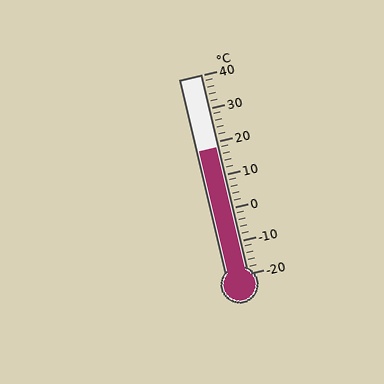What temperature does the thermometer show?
The thermometer shows approximately 18°C.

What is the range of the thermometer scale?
The thermometer scale ranges from -20°C to 40°C.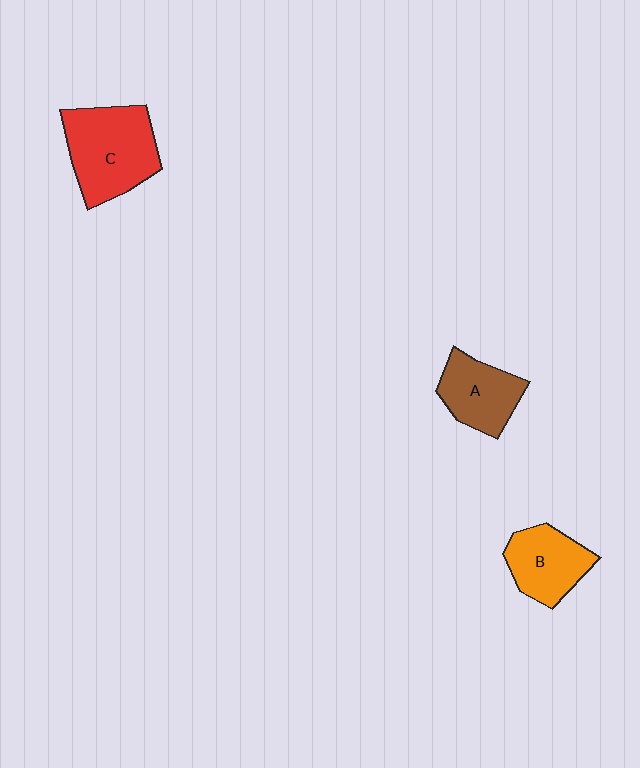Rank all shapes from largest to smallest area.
From largest to smallest: C (red), B (orange), A (brown).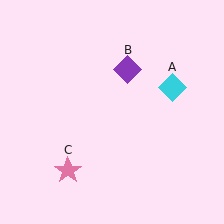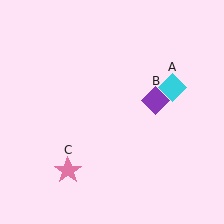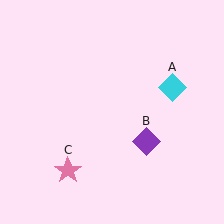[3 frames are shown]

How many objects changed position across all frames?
1 object changed position: purple diamond (object B).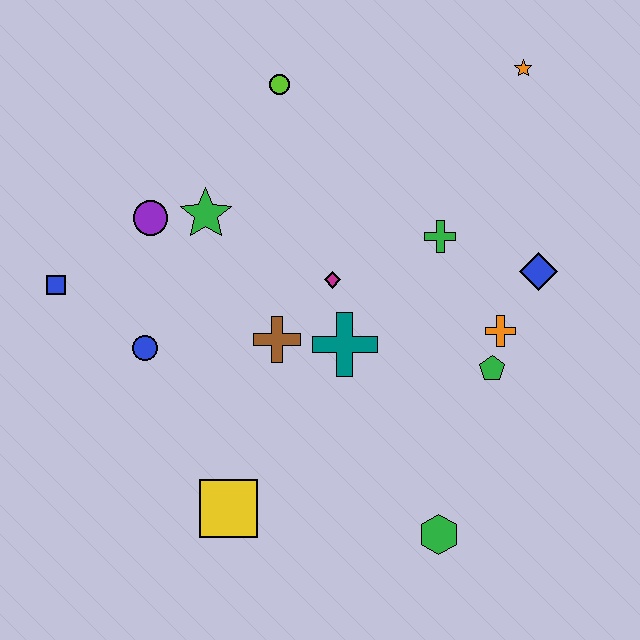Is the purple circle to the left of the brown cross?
Yes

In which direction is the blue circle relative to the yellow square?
The blue circle is above the yellow square.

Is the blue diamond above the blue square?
Yes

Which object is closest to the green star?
The purple circle is closest to the green star.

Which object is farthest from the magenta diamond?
The orange star is farthest from the magenta diamond.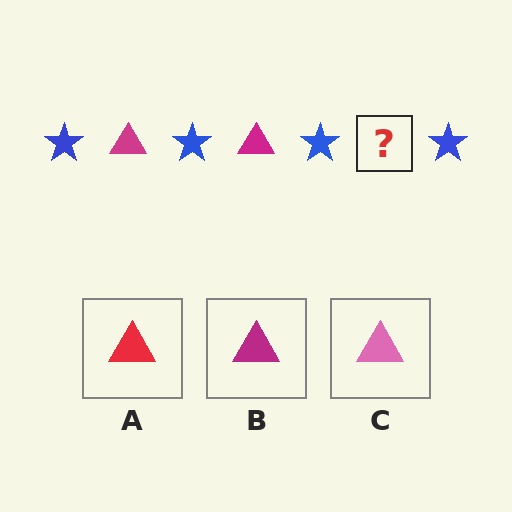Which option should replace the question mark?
Option B.